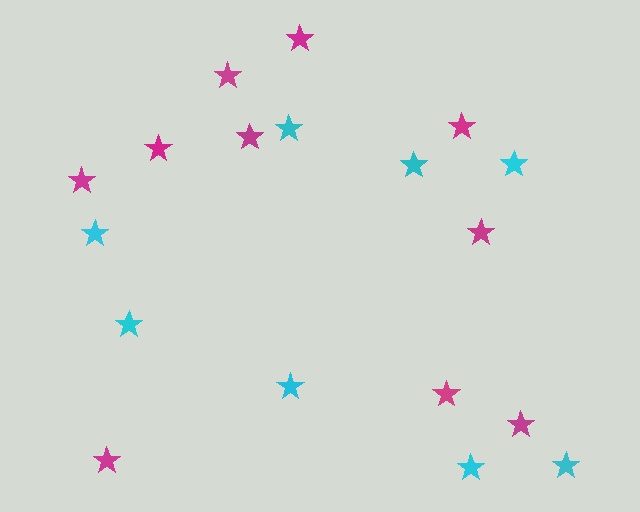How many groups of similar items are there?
There are 2 groups: one group of magenta stars (10) and one group of cyan stars (8).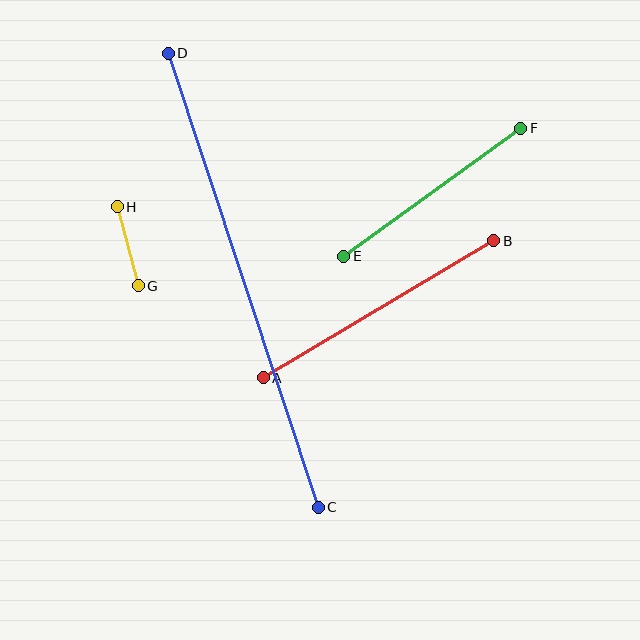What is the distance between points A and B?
The distance is approximately 268 pixels.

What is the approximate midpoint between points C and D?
The midpoint is at approximately (243, 280) pixels.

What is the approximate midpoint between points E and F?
The midpoint is at approximately (432, 192) pixels.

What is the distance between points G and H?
The distance is approximately 82 pixels.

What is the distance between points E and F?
The distance is approximately 218 pixels.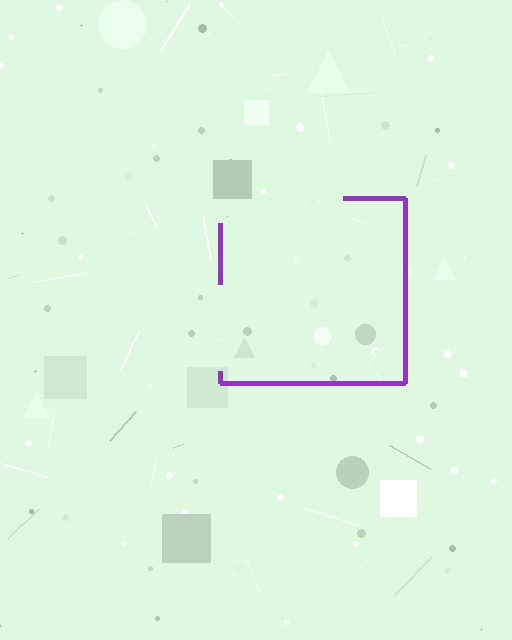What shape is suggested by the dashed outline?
The dashed outline suggests a square.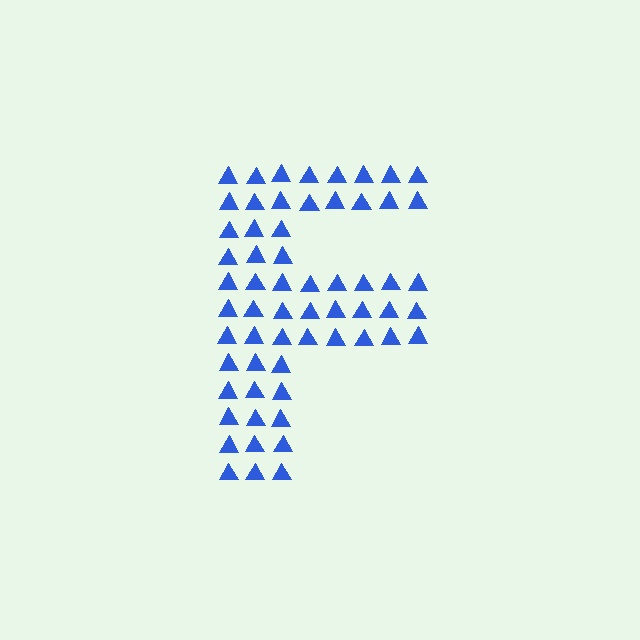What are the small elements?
The small elements are triangles.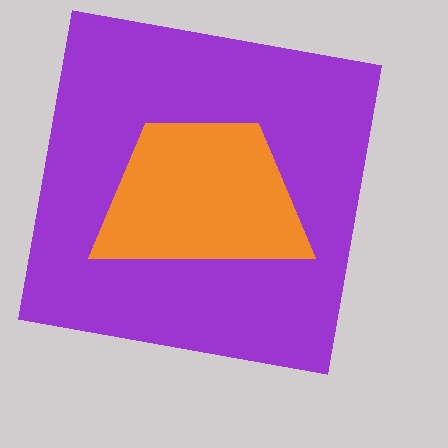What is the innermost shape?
The orange trapezoid.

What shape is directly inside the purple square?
The orange trapezoid.